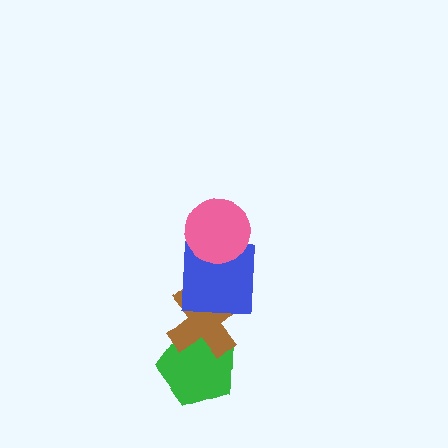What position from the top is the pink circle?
The pink circle is 1st from the top.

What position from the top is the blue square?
The blue square is 2nd from the top.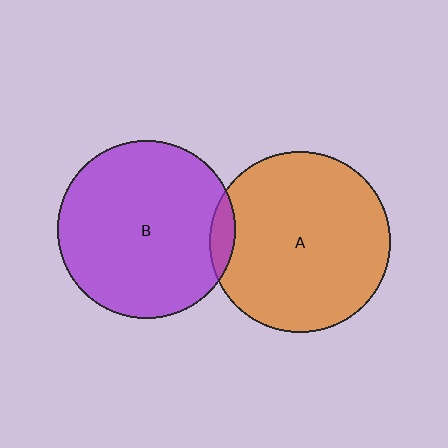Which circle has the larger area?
Circle A (orange).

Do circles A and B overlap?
Yes.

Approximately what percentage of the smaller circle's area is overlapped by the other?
Approximately 5%.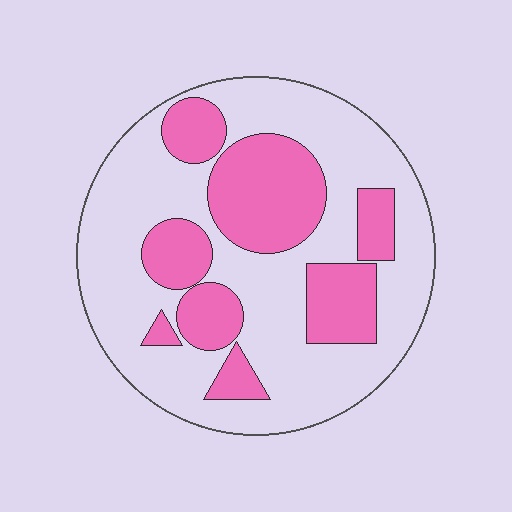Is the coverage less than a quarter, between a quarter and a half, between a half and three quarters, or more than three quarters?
Between a quarter and a half.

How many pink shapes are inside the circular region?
8.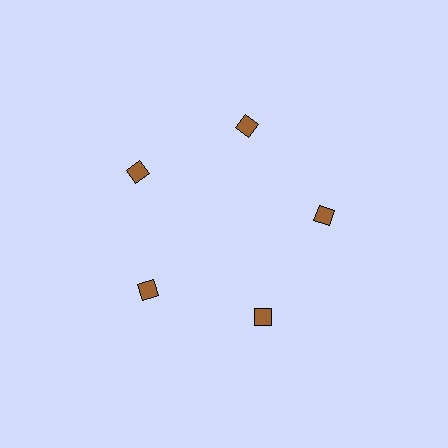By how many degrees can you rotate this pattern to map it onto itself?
The pattern maps onto itself every 72 degrees of rotation.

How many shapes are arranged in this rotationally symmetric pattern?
There are 5 shapes, arranged in 5 groups of 1.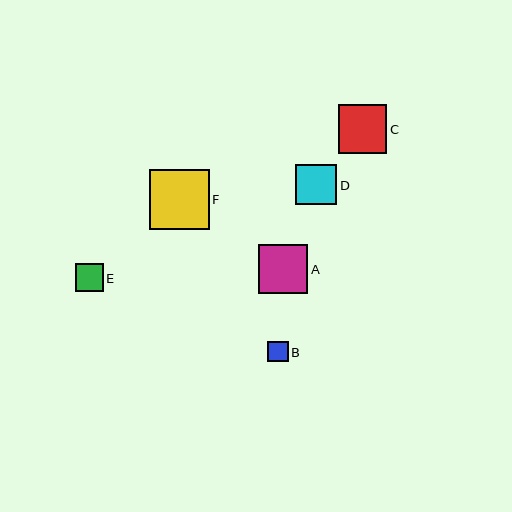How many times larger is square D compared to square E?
Square D is approximately 1.5 times the size of square E.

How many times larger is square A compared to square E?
Square A is approximately 1.8 times the size of square E.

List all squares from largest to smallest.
From largest to smallest: F, A, C, D, E, B.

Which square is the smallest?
Square B is the smallest with a size of approximately 20 pixels.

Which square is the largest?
Square F is the largest with a size of approximately 60 pixels.